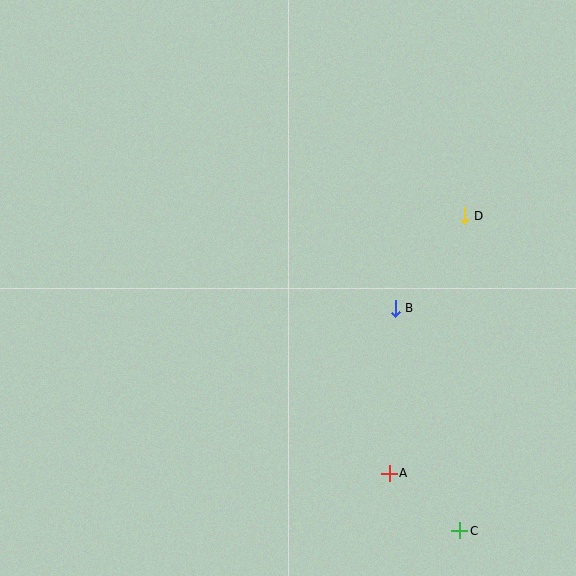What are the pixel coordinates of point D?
Point D is at (464, 216).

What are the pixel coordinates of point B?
Point B is at (395, 308).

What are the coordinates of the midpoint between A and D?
The midpoint between A and D is at (427, 345).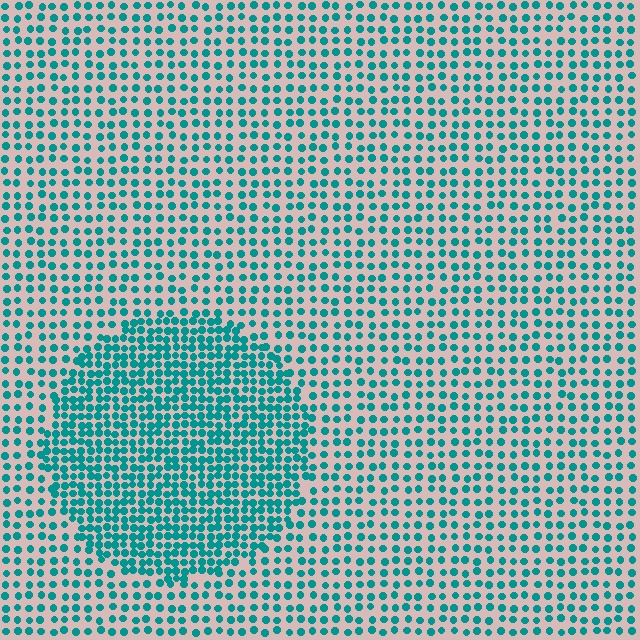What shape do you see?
I see a circle.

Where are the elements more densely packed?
The elements are more densely packed inside the circle boundary.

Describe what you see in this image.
The image contains small teal elements arranged at two different densities. A circle-shaped region is visible where the elements are more densely packed than the surrounding area.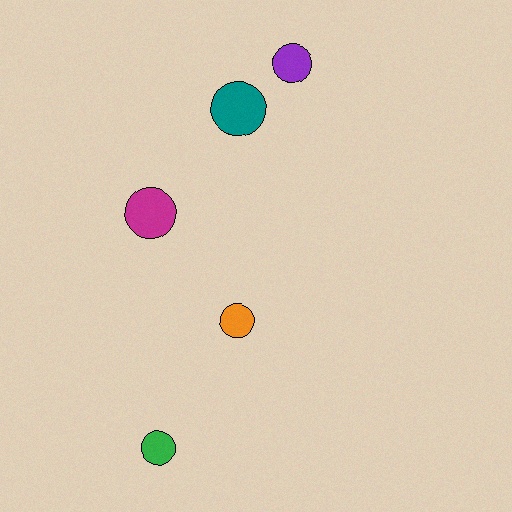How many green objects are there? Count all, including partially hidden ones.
There is 1 green object.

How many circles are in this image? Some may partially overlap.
There are 5 circles.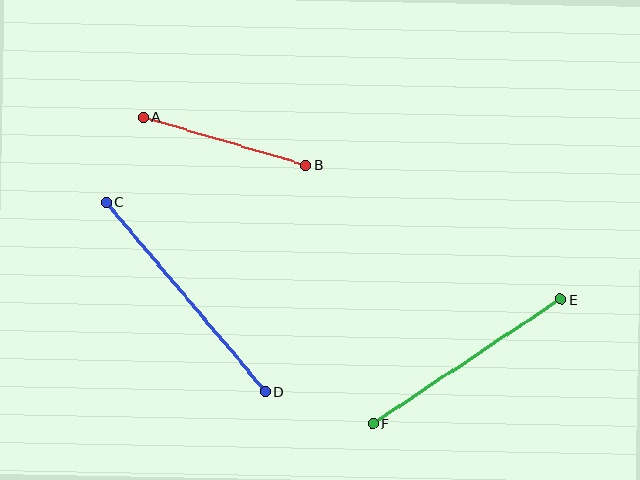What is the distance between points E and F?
The distance is approximately 226 pixels.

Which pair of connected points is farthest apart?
Points C and D are farthest apart.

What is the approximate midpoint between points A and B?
The midpoint is at approximately (225, 141) pixels.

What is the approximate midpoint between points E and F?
The midpoint is at approximately (467, 361) pixels.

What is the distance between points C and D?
The distance is approximately 248 pixels.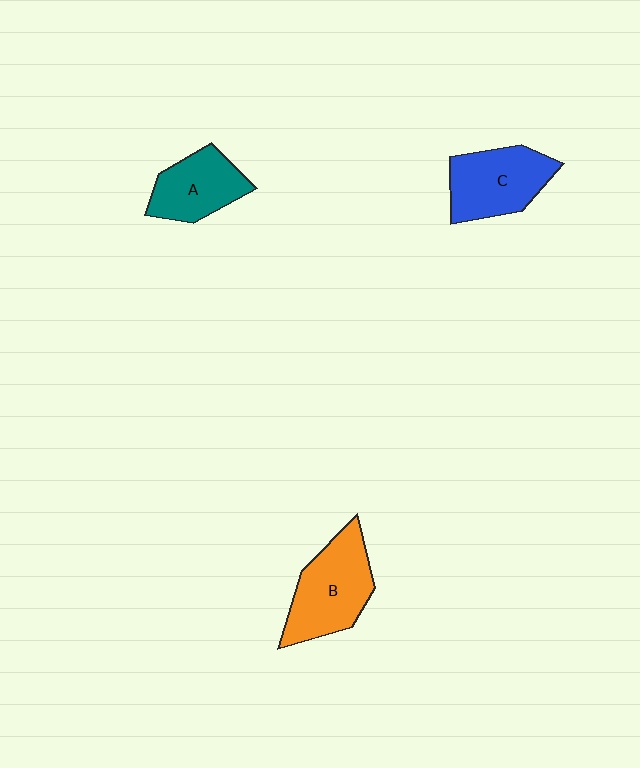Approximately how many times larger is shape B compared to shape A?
Approximately 1.3 times.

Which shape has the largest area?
Shape B (orange).